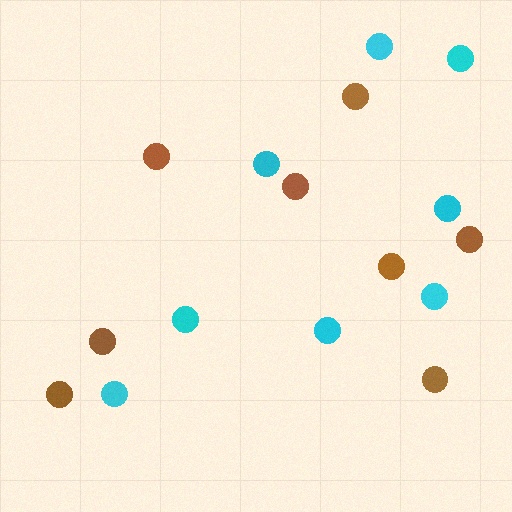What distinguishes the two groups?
There are 2 groups: one group of cyan circles (8) and one group of brown circles (8).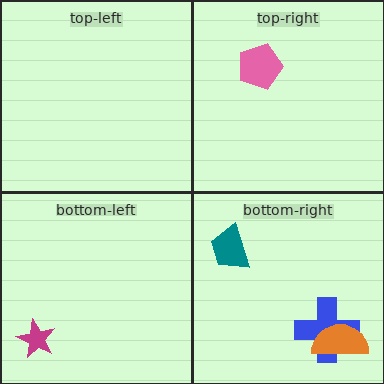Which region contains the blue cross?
The bottom-right region.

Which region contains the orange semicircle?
The bottom-right region.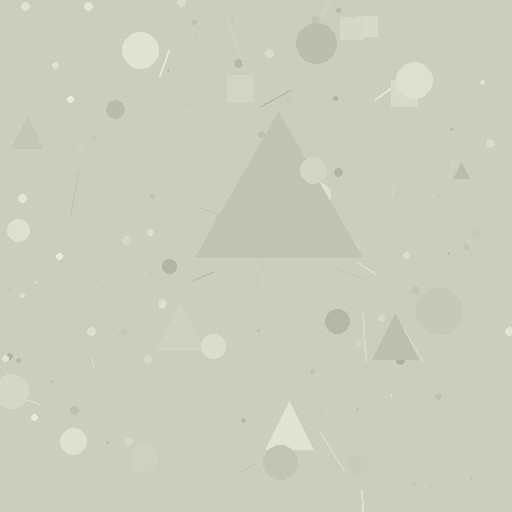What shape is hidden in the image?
A triangle is hidden in the image.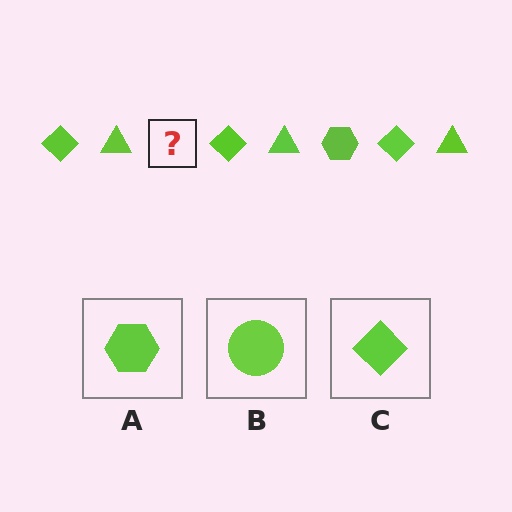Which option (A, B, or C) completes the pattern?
A.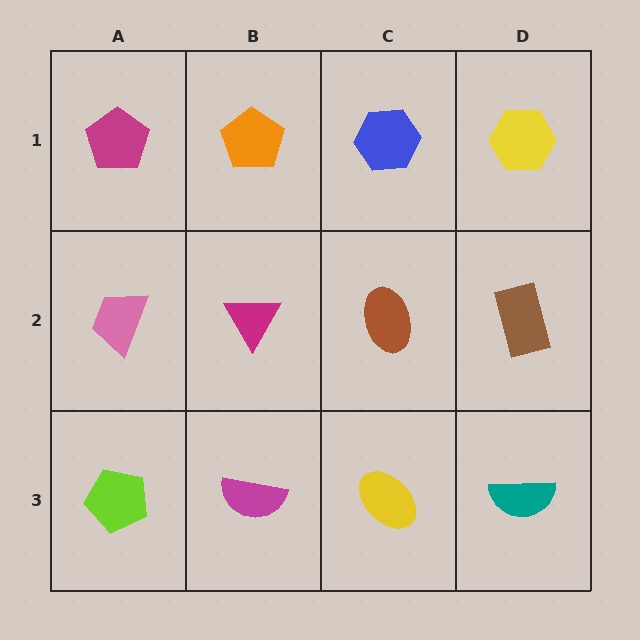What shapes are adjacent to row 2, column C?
A blue hexagon (row 1, column C), a yellow ellipse (row 3, column C), a magenta triangle (row 2, column B), a brown rectangle (row 2, column D).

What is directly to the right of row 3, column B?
A yellow ellipse.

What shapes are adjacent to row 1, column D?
A brown rectangle (row 2, column D), a blue hexagon (row 1, column C).